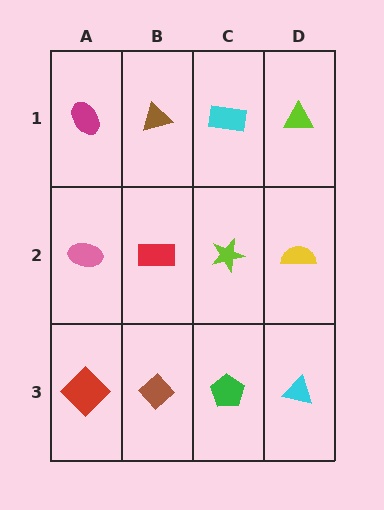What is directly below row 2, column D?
A cyan triangle.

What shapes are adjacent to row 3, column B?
A red rectangle (row 2, column B), a red diamond (row 3, column A), a green pentagon (row 3, column C).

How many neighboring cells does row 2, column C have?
4.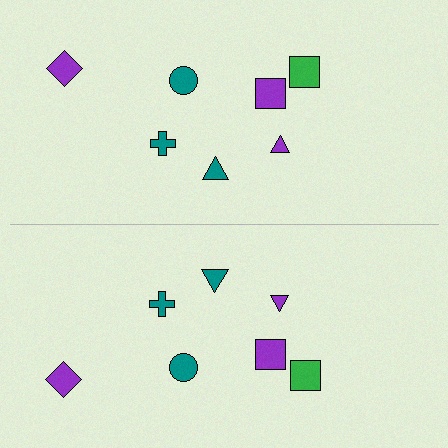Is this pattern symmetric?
Yes, this pattern has bilateral (reflection) symmetry.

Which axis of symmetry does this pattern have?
The pattern has a horizontal axis of symmetry running through the center of the image.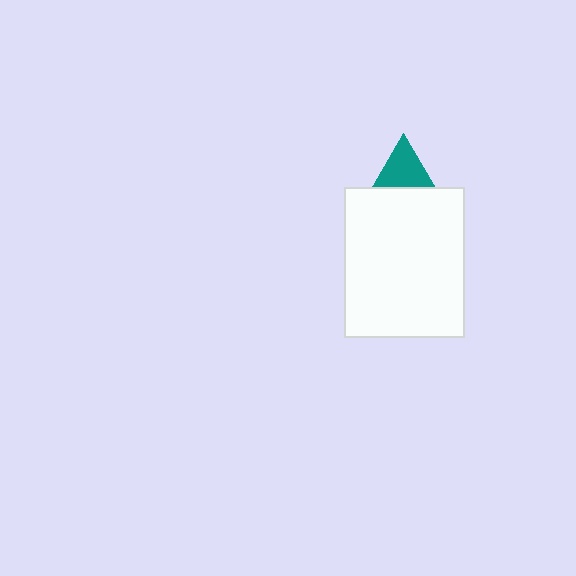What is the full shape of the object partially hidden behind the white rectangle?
The partially hidden object is a teal triangle.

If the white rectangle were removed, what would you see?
You would see the complete teal triangle.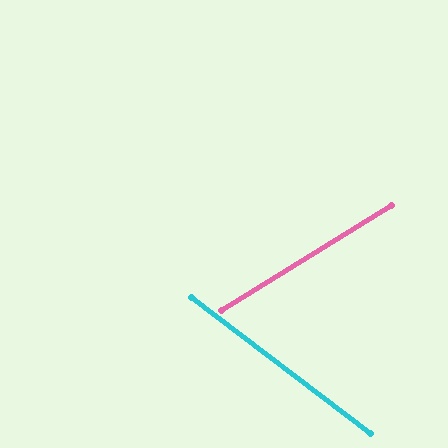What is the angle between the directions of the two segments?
Approximately 69 degrees.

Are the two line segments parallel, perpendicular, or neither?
Neither parallel nor perpendicular — they differ by about 69°.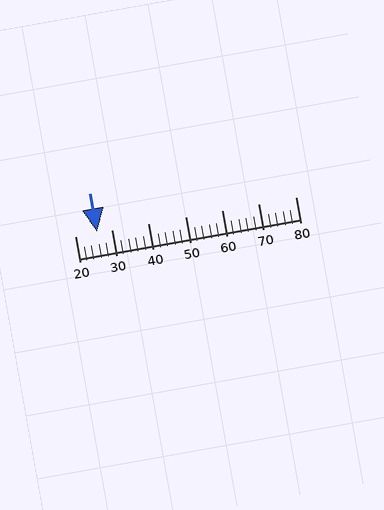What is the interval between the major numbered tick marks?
The major tick marks are spaced 10 units apart.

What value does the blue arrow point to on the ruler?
The blue arrow points to approximately 26.